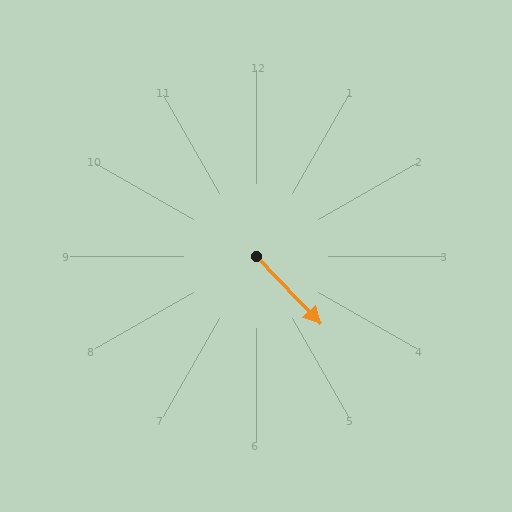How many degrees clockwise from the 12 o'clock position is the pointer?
Approximately 136 degrees.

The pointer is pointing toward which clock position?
Roughly 5 o'clock.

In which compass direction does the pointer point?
Southeast.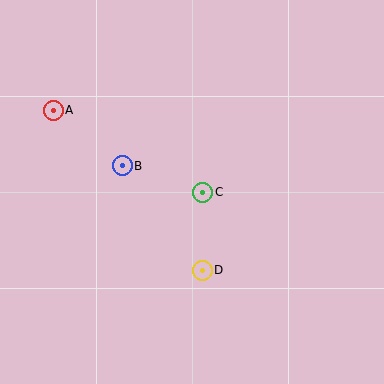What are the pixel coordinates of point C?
Point C is at (203, 192).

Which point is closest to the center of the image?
Point C at (203, 192) is closest to the center.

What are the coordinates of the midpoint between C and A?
The midpoint between C and A is at (128, 151).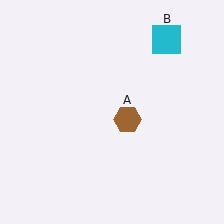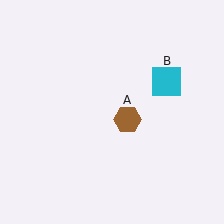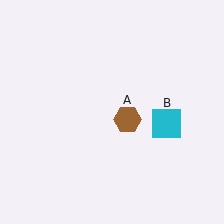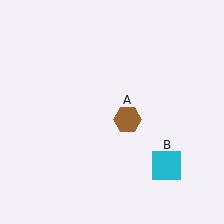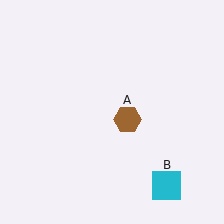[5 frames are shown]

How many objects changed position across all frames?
1 object changed position: cyan square (object B).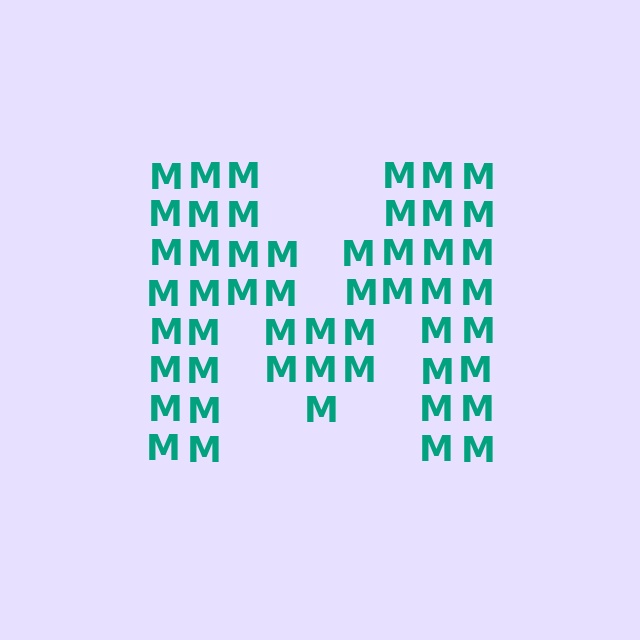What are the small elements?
The small elements are letter M's.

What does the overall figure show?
The overall figure shows the letter M.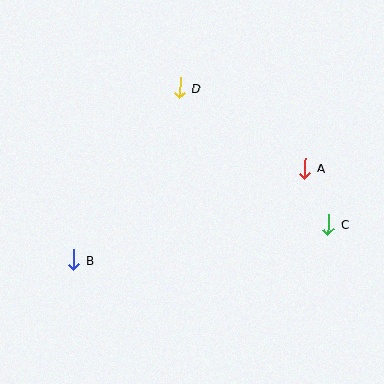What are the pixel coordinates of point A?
Point A is at (305, 168).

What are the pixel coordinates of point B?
Point B is at (74, 260).